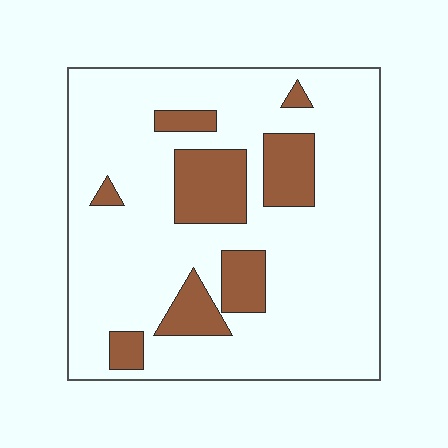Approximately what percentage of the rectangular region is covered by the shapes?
Approximately 20%.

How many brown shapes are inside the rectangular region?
8.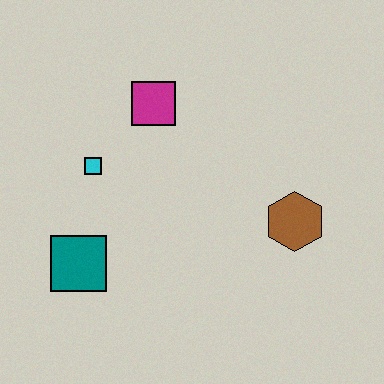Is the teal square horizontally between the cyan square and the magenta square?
No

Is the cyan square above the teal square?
Yes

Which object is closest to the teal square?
The cyan square is closest to the teal square.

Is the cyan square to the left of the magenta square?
Yes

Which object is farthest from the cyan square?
The brown hexagon is farthest from the cyan square.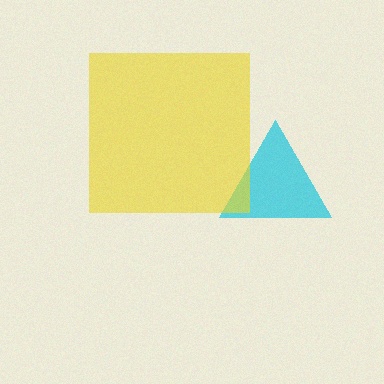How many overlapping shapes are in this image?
There are 2 overlapping shapes in the image.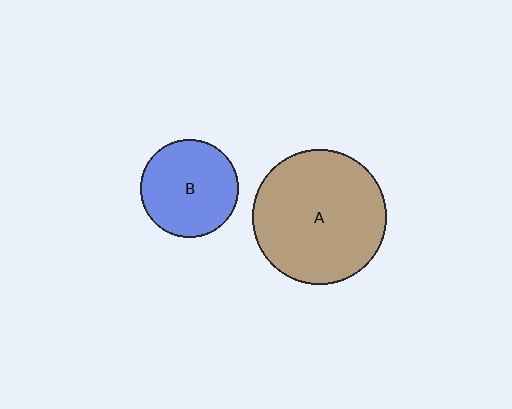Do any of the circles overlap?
No, none of the circles overlap.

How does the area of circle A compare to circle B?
Approximately 1.9 times.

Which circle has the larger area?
Circle A (brown).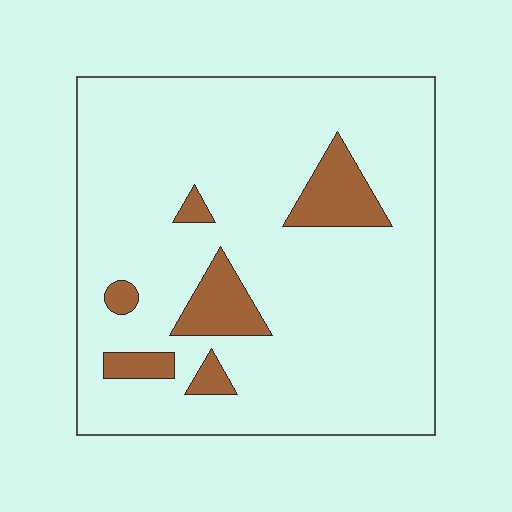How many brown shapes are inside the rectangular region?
6.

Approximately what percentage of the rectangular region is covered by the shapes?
Approximately 10%.